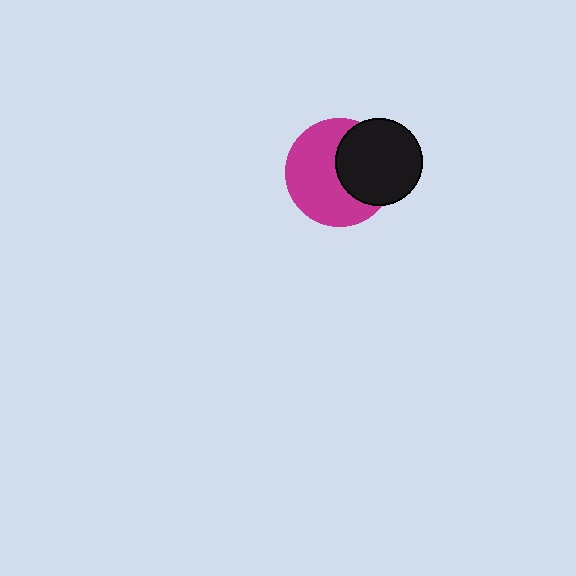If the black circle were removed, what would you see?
You would see the complete magenta circle.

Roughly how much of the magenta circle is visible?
About half of it is visible (roughly 61%).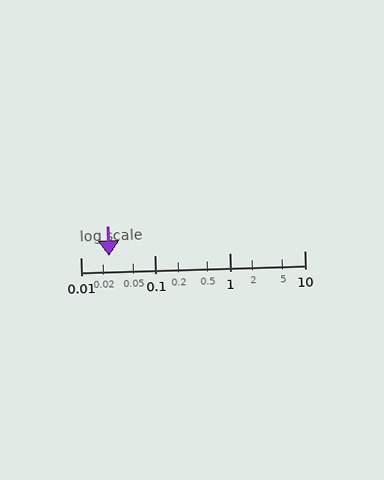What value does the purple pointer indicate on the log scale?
The pointer indicates approximately 0.024.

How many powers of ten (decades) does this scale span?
The scale spans 3 decades, from 0.01 to 10.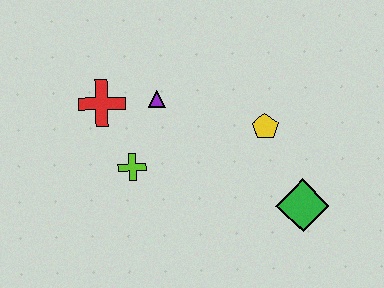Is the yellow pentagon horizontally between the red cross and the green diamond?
Yes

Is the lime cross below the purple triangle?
Yes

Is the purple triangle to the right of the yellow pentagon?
No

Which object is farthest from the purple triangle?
The green diamond is farthest from the purple triangle.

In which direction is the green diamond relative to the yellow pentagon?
The green diamond is below the yellow pentagon.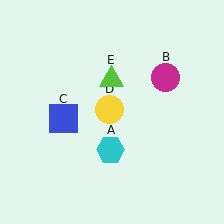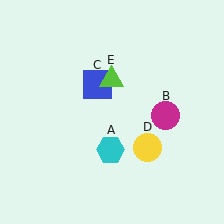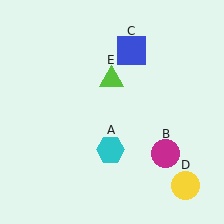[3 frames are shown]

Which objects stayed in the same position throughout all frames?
Cyan hexagon (object A) and lime triangle (object E) remained stationary.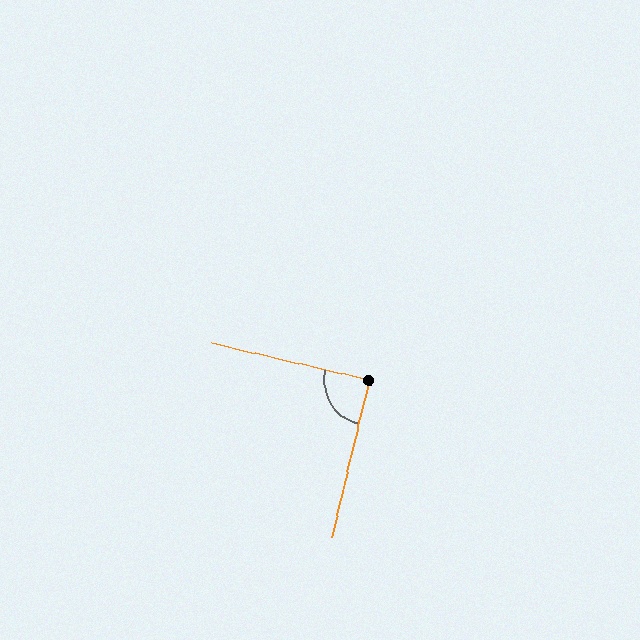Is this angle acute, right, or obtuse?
It is approximately a right angle.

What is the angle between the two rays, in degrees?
Approximately 90 degrees.